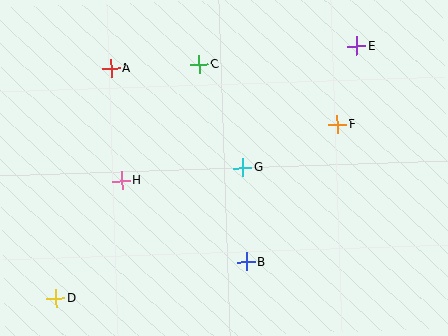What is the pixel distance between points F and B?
The distance between F and B is 165 pixels.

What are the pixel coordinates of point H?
Point H is at (121, 181).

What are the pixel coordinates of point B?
Point B is at (247, 262).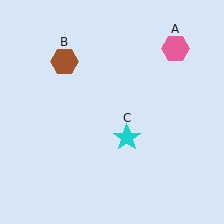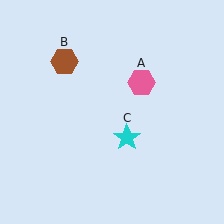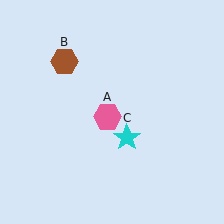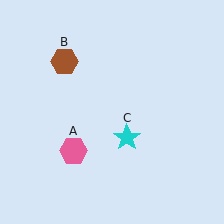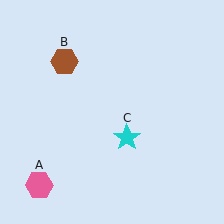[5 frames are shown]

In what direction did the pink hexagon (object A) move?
The pink hexagon (object A) moved down and to the left.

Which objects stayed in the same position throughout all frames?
Brown hexagon (object B) and cyan star (object C) remained stationary.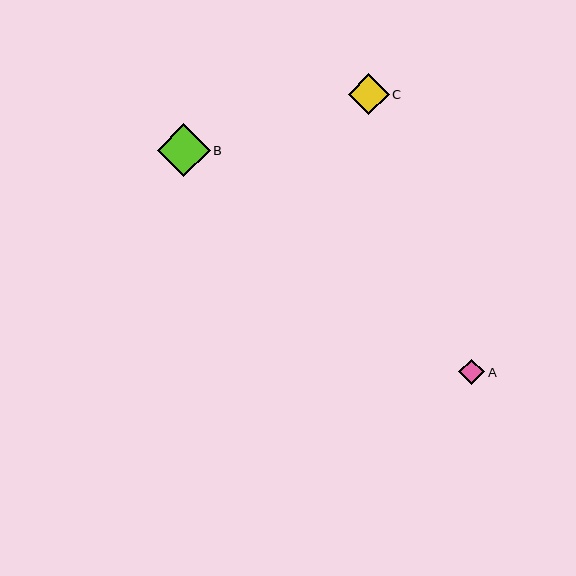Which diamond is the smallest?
Diamond A is the smallest with a size of approximately 26 pixels.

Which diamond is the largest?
Diamond B is the largest with a size of approximately 52 pixels.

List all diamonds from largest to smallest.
From largest to smallest: B, C, A.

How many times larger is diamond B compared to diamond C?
Diamond B is approximately 1.3 times the size of diamond C.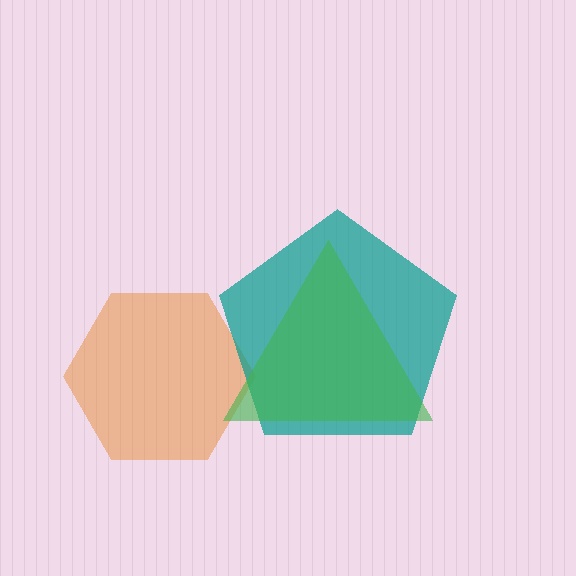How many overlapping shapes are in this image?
There are 3 overlapping shapes in the image.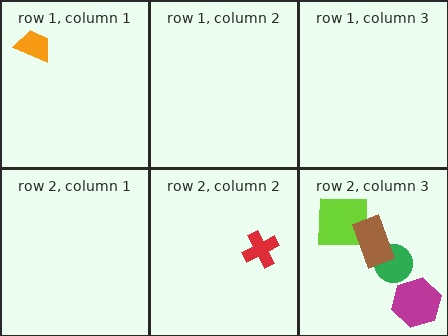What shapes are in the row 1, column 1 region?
The orange trapezoid.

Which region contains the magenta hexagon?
The row 2, column 3 region.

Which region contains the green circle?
The row 2, column 3 region.